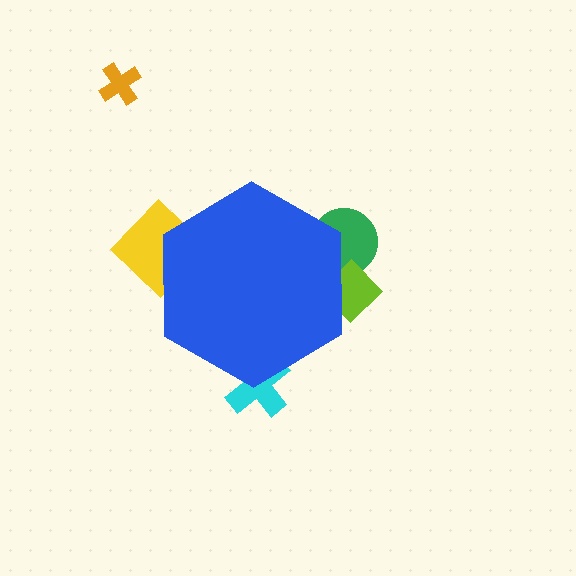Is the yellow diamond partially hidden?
Yes, the yellow diamond is partially hidden behind the blue hexagon.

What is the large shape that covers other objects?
A blue hexagon.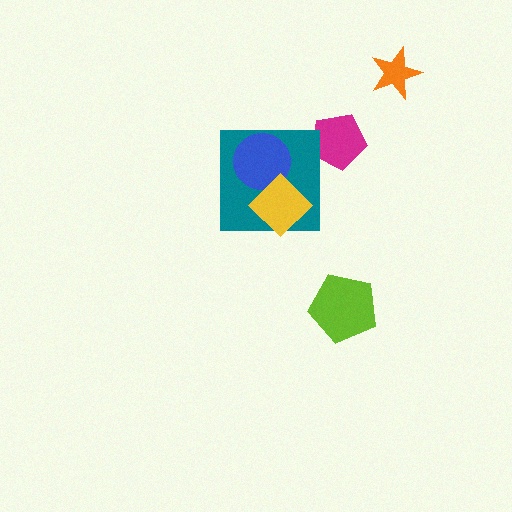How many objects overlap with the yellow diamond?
2 objects overlap with the yellow diamond.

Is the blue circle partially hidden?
Yes, it is partially covered by another shape.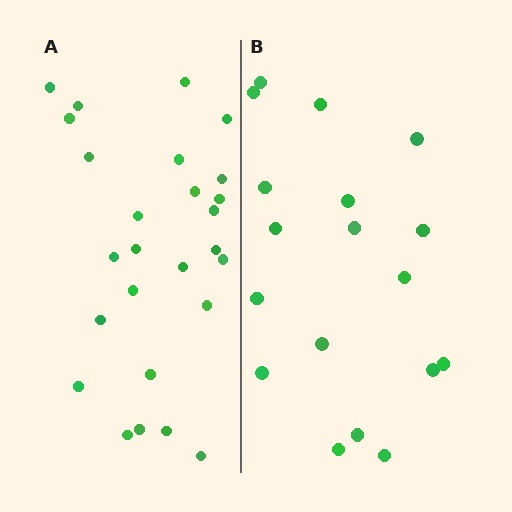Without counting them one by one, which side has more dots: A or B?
Region A (the left region) has more dots.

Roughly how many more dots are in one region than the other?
Region A has roughly 8 or so more dots than region B.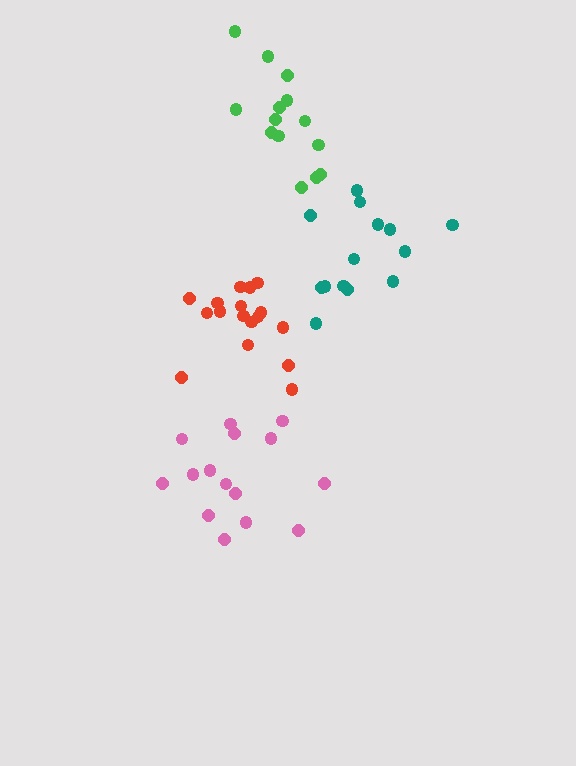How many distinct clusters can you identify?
There are 4 distinct clusters.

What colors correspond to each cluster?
The clusters are colored: red, pink, teal, green.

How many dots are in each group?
Group 1: 17 dots, Group 2: 15 dots, Group 3: 14 dots, Group 4: 14 dots (60 total).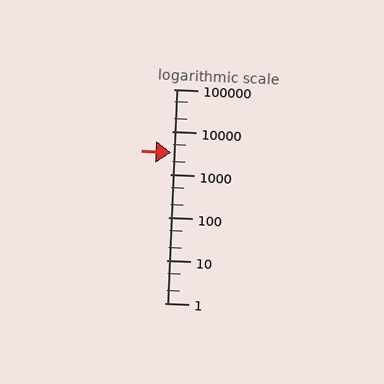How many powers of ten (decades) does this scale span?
The scale spans 5 decades, from 1 to 100000.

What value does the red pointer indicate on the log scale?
The pointer indicates approximately 3200.